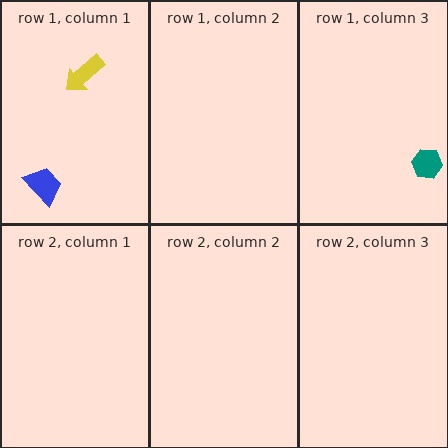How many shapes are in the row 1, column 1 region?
2.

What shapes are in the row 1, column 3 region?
The teal hexagon.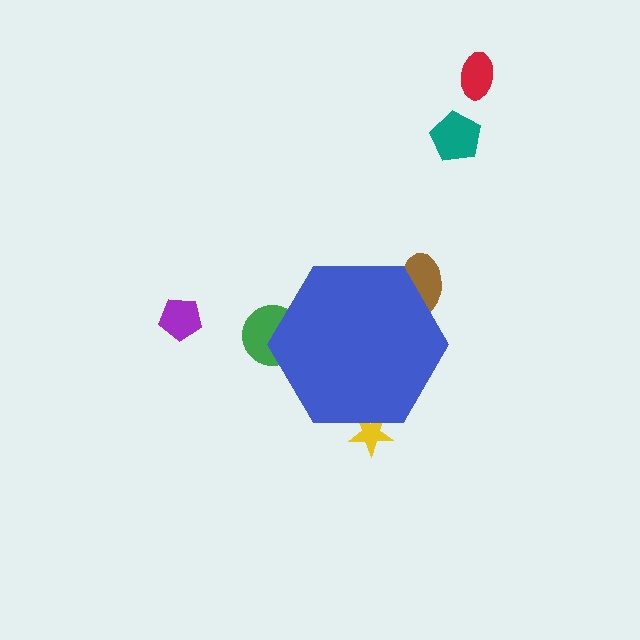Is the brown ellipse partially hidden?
Yes, the brown ellipse is partially hidden behind the blue hexagon.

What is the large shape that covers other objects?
A blue hexagon.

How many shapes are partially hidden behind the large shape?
3 shapes are partially hidden.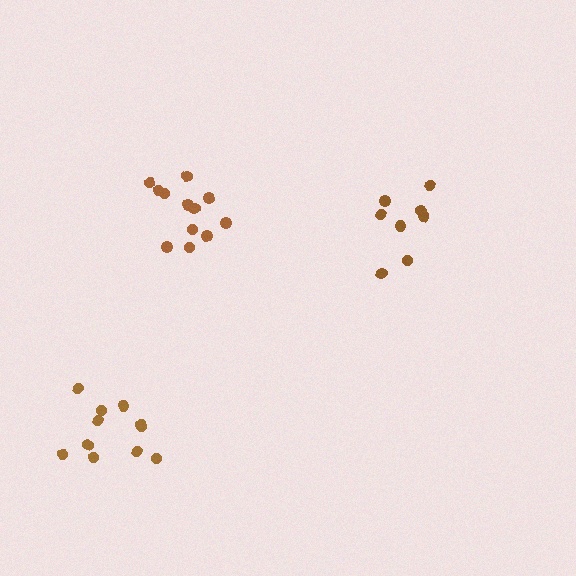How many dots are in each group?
Group 1: 8 dots, Group 2: 11 dots, Group 3: 12 dots (31 total).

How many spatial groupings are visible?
There are 3 spatial groupings.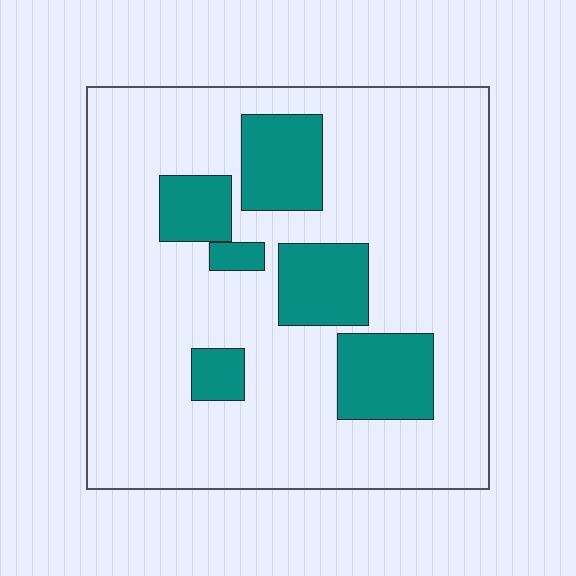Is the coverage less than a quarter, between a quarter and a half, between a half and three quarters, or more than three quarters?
Less than a quarter.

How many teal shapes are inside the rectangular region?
6.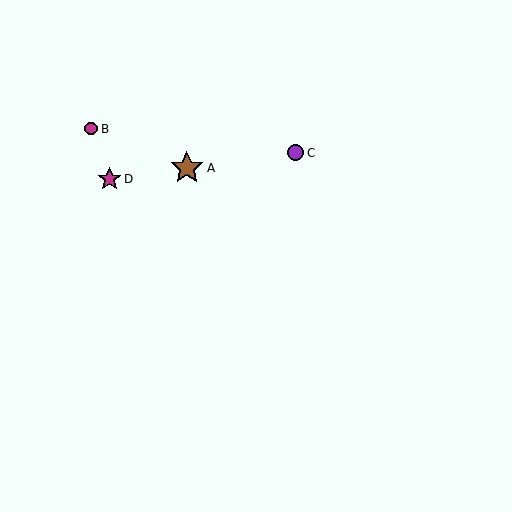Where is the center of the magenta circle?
The center of the magenta circle is at (91, 129).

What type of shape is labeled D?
Shape D is a magenta star.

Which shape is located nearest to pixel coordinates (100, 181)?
The magenta star (labeled D) at (109, 179) is nearest to that location.